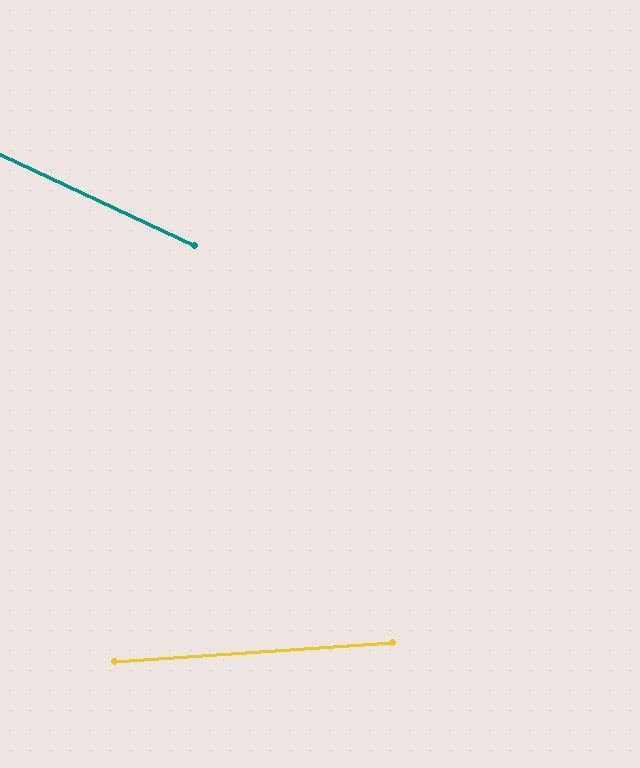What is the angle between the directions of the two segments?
Approximately 29 degrees.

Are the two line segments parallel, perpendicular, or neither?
Neither parallel nor perpendicular — they differ by about 29°.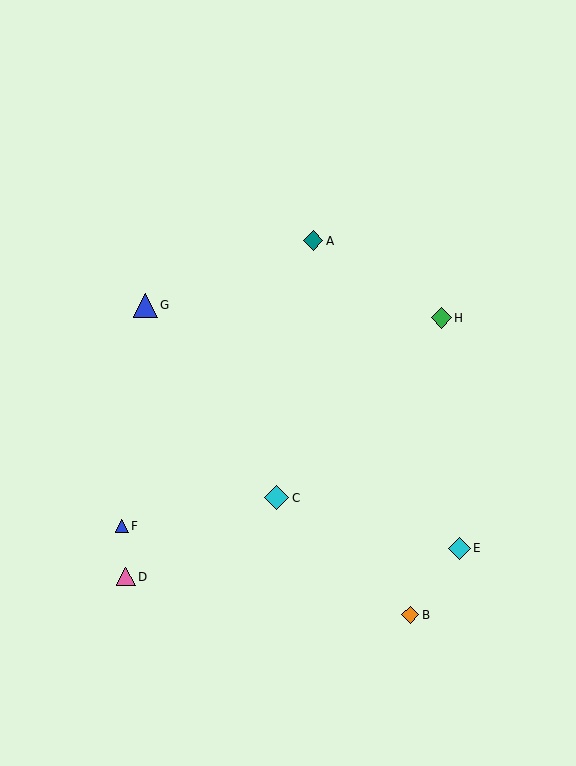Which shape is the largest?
The blue triangle (labeled G) is the largest.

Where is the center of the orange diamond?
The center of the orange diamond is at (410, 615).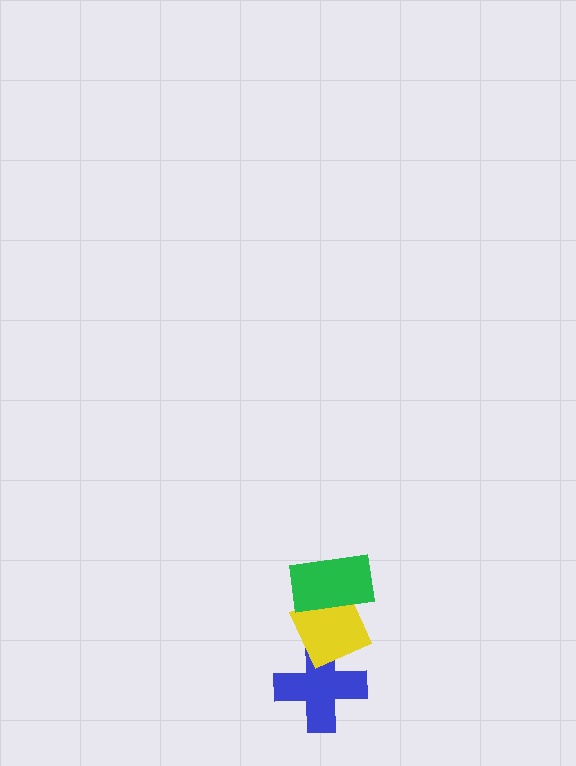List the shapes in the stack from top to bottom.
From top to bottom: the green rectangle, the yellow diamond, the blue cross.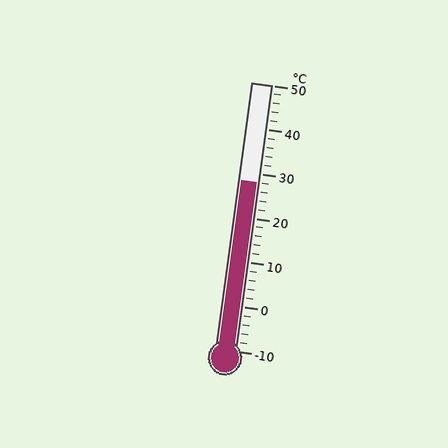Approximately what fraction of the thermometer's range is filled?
The thermometer is filled to approximately 65% of its range.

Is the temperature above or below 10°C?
The temperature is above 10°C.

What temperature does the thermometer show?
The thermometer shows approximately 28°C.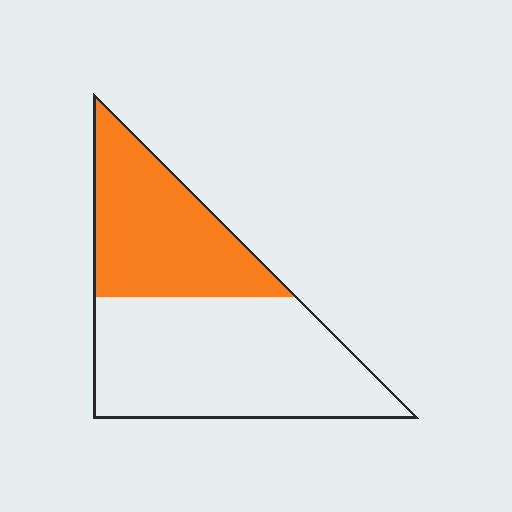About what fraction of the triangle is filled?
About two fifths (2/5).